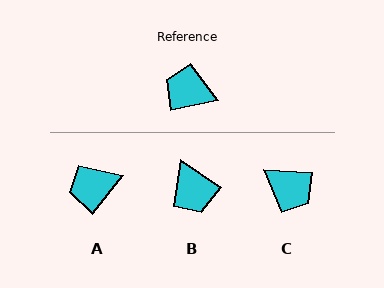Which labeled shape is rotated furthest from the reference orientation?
C, about 165 degrees away.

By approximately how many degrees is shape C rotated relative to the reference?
Approximately 165 degrees counter-clockwise.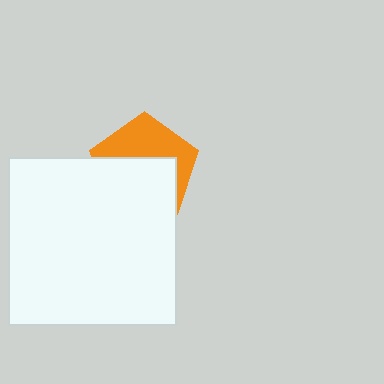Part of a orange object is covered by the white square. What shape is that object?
It is a pentagon.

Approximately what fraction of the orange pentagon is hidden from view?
Roughly 56% of the orange pentagon is hidden behind the white square.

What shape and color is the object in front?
The object in front is a white square.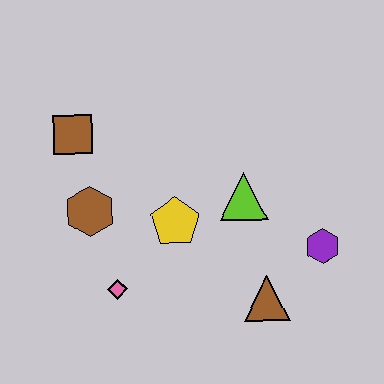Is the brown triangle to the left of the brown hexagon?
No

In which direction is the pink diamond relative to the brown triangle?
The pink diamond is to the left of the brown triangle.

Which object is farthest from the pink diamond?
The purple hexagon is farthest from the pink diamond.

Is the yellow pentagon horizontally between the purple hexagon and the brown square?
Yes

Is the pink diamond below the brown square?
Yes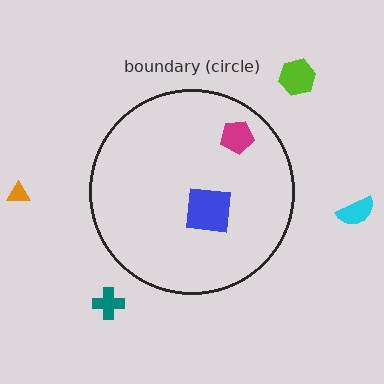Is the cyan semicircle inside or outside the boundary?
Outside.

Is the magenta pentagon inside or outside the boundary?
Inside.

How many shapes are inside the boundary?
2 inside, 4 outside.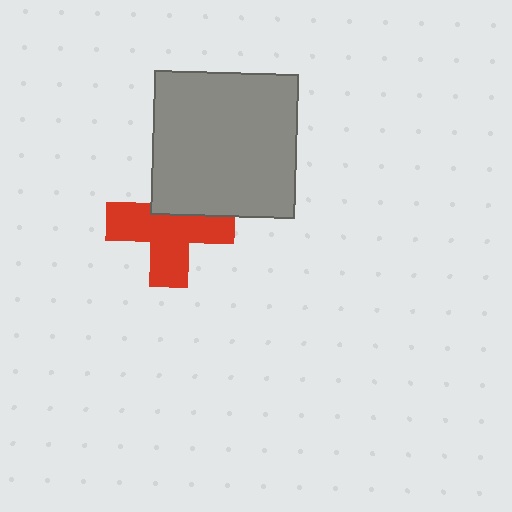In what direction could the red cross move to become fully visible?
The red cross could move down. That would shift it out from behind the gray square entirely.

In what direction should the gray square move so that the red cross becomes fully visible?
The gray square should move up. That is the shortest direction to clear the overlap and leave the red cross fully visible.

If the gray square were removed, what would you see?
You would see the complete red cross.